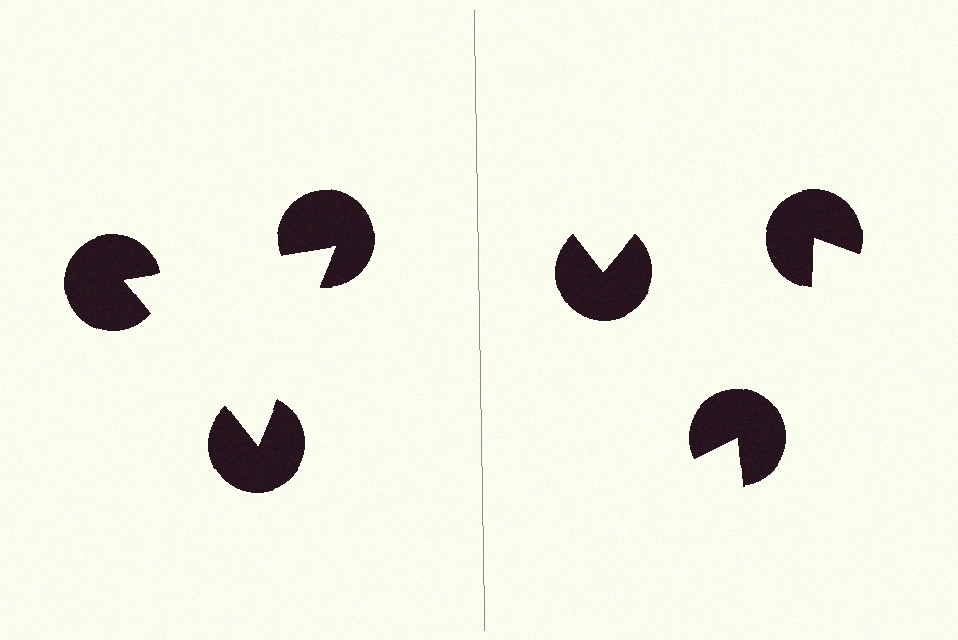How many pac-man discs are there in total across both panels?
6 — 3 on each side.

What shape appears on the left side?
An illusory triangle.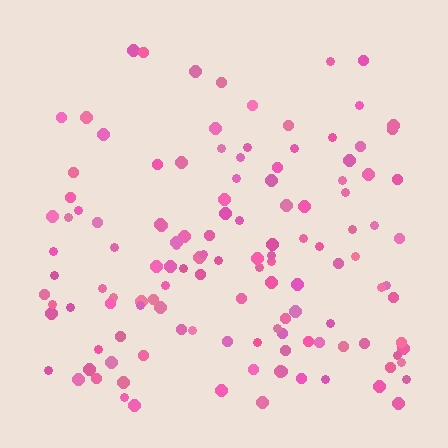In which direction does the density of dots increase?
From top to bottom, with the bottom side densest.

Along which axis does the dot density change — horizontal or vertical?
Vertical.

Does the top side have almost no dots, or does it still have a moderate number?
Still a moderate number, just noticeably fewer than the bottom.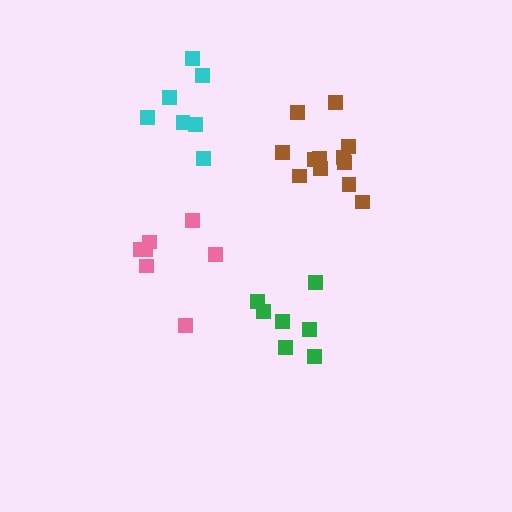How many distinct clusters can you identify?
There are 4 distinct clusters.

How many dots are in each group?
Group 1: 7 dots, Group 2: 12 dots, Group 3: 7 dots, Group 4: 7 dots (33 total).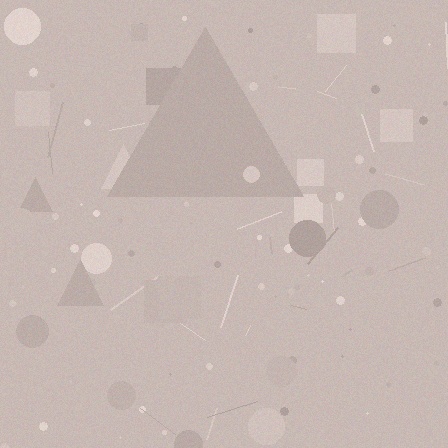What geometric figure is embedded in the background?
A triangle is embedded in the background.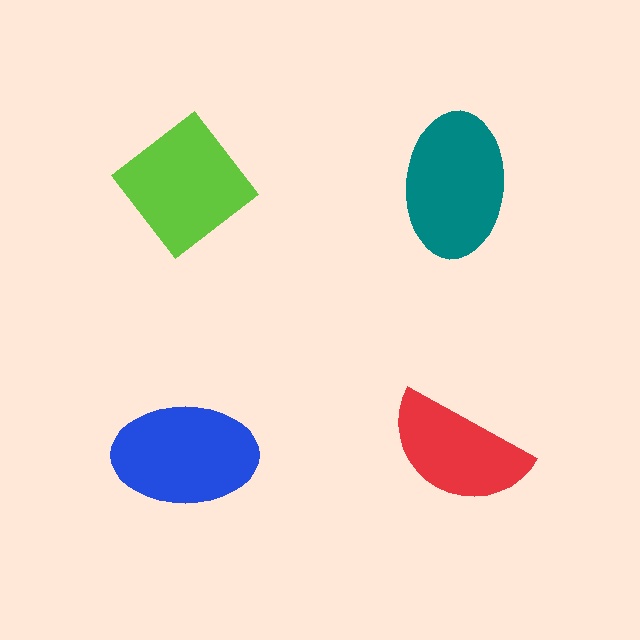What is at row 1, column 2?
A teal ellipse.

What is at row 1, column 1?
A lime diamond.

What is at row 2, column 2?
A red semicircle.